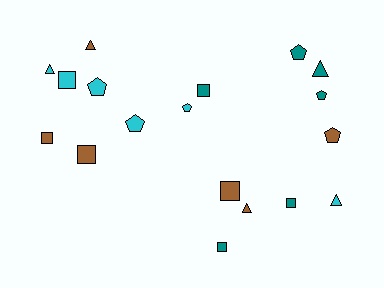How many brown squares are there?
There are 3 brown squares.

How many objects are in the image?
There are 18 objects.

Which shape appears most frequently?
Square, with 7 objects.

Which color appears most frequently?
Cyan, with 6 objects.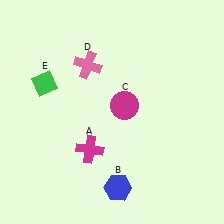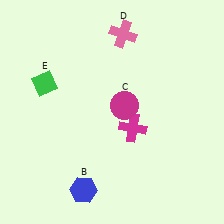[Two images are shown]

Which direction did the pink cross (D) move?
The pink cross (D) moved right.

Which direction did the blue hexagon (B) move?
The blue hexagon (B) moved left.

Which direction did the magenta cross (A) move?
The magenta cross (A) moved right.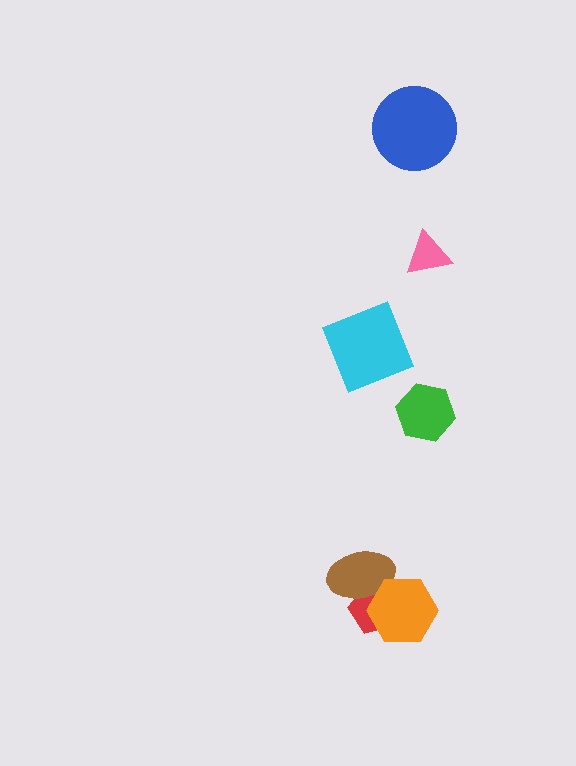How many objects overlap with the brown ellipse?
2 objects overlap with the brown ellipse.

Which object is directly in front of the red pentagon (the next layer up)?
The brown ellipse is directly in front of the red pentagon.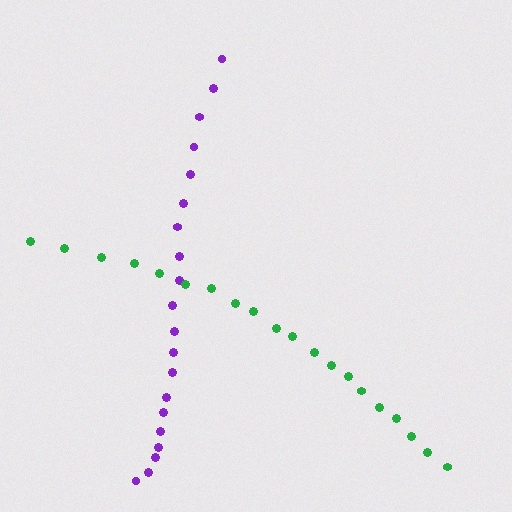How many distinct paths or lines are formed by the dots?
There are 2 distinct paths.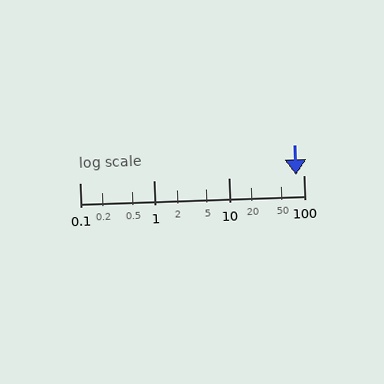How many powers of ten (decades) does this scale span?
The scale spans 3 decades, from 0.1 to 100.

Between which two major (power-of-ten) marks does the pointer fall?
The pointer is between 10 and 100.